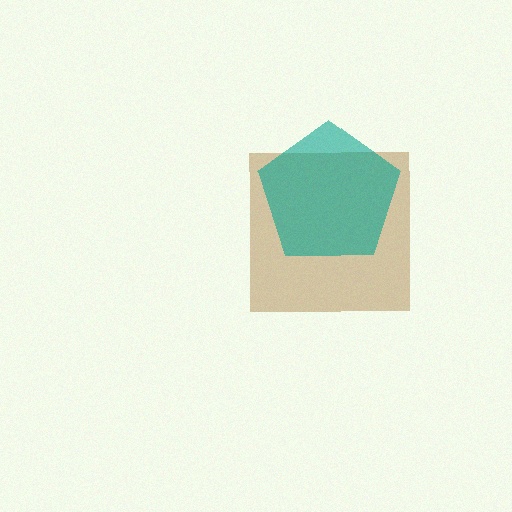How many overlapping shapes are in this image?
There are 2 overlapping shapes in the image.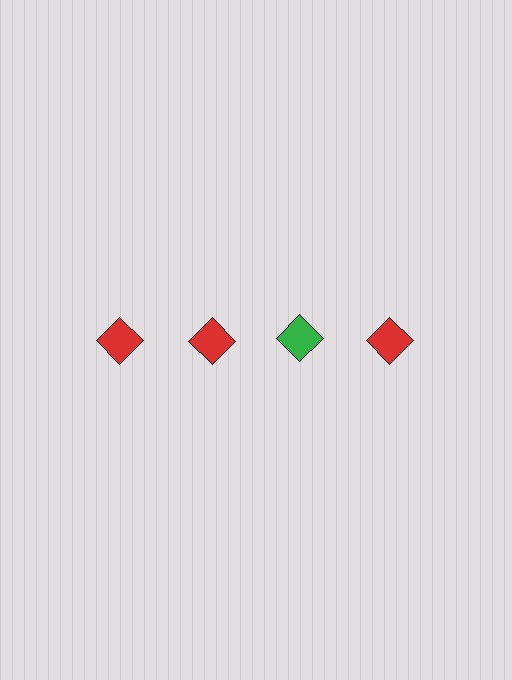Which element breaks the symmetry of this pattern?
The green diamond in the top row, center column breaks the symmetry. All other shapes are red diamonds.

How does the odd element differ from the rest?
It has a different color: green instead of red.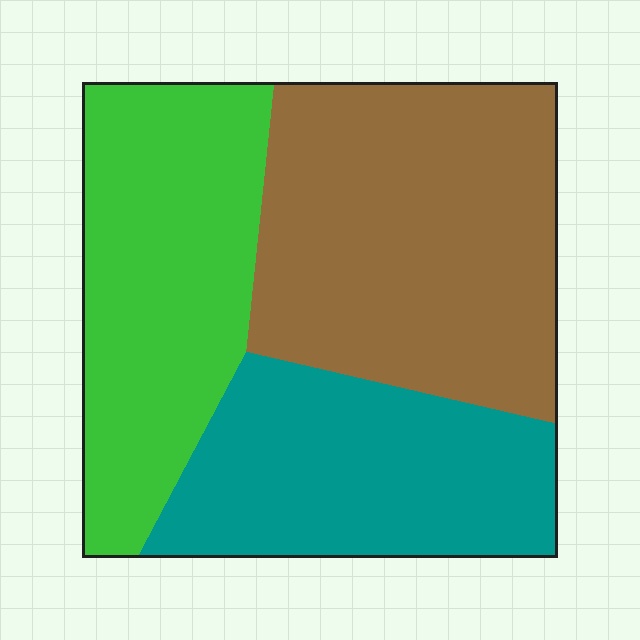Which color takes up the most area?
Brown, at roughly 40%.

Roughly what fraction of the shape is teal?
Teal takes up about one quarter (1/4) of the shape.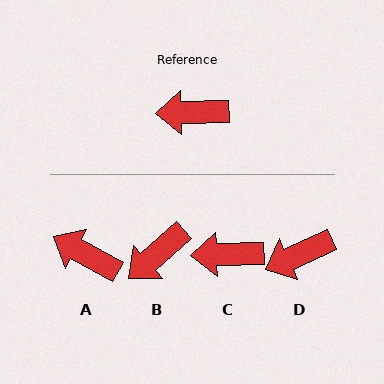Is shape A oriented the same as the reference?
No, it is off by about 30 degrees.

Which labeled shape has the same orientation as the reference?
C.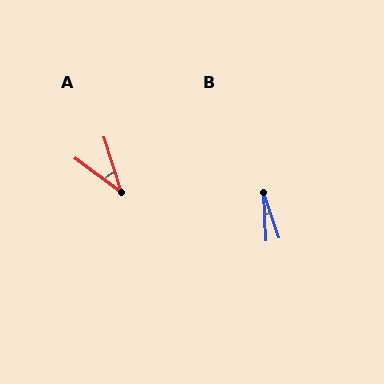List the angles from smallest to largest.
B (16°), A (35°).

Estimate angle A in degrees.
Approximately 35 degrees.